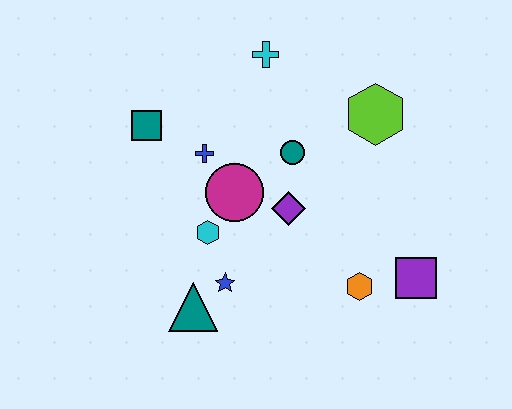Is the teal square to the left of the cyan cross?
Yes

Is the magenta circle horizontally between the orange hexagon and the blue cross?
Yes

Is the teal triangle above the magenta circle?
No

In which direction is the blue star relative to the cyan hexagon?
The blue star is below the cyan hexagon.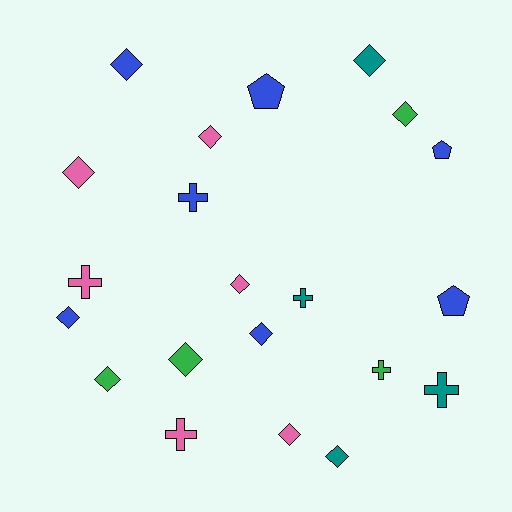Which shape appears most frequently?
Diamond, with 12 objects.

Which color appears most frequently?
Blue, with 7 objects.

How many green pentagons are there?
There are no green pentagons.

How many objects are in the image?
There are 21 objects.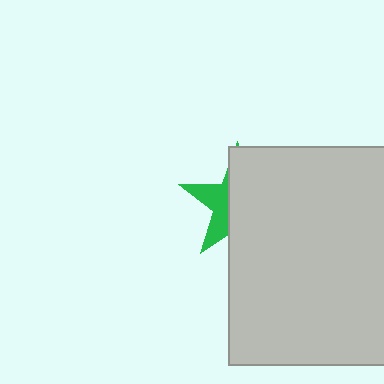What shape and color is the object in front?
The object in front is a light gray rectangle.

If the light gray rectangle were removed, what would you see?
You would see the complete green star.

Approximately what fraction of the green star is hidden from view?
Roughly 66% of the green star is hidden behind the light gray rectangle.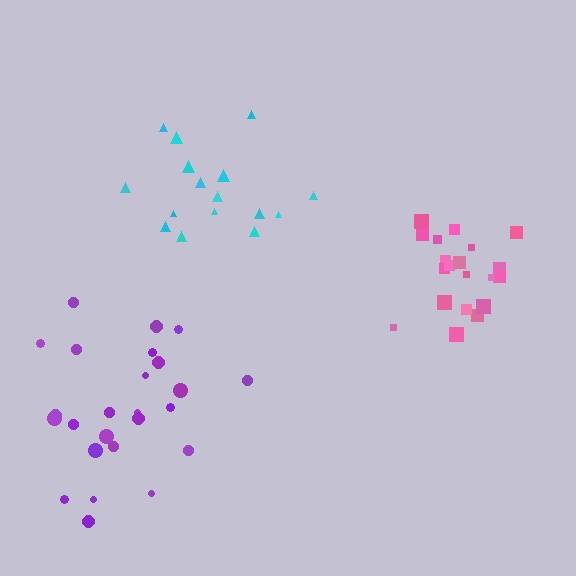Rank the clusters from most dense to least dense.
pink, purple, cyan.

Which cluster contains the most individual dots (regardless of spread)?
Purple (25).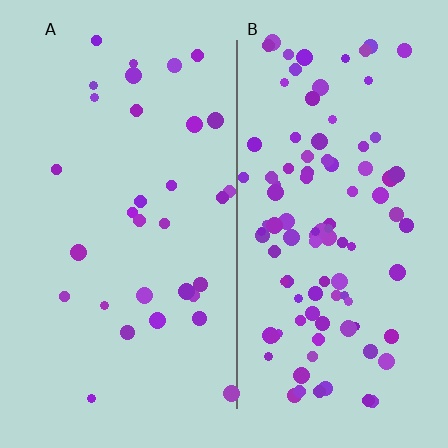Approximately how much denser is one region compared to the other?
Approximately 3.2× — region B over region A.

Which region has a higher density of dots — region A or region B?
B (the right).